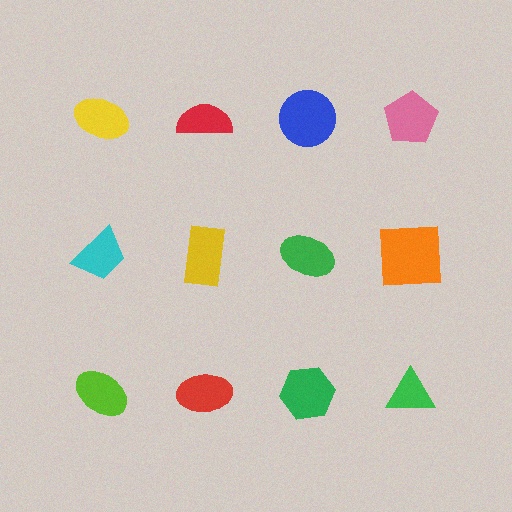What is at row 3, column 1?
A lime ellipse.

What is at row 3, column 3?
A green hexagon.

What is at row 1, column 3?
A blue circle.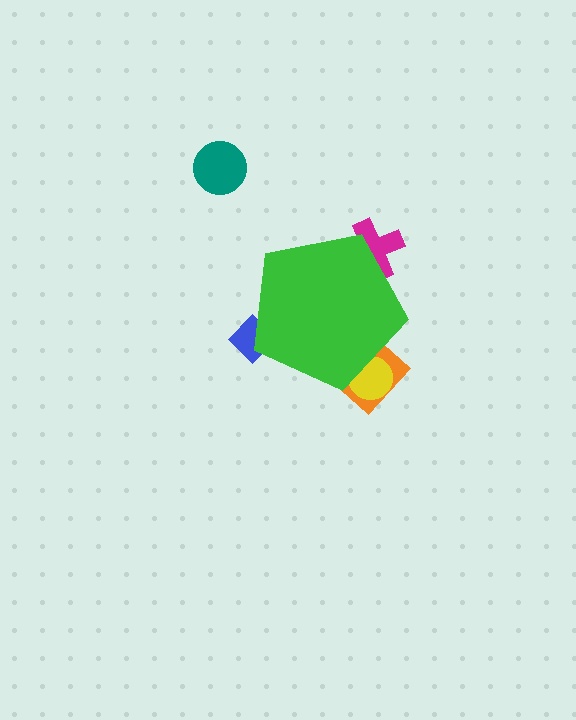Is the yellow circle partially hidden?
Yes, the yellow circle is partially hidden behind the green pentagon.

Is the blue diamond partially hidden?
Yes, the blue diamond is partially hidden behind the green pentagon.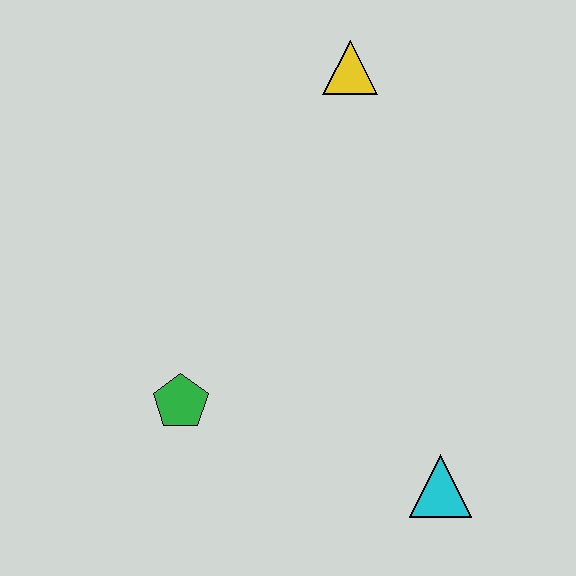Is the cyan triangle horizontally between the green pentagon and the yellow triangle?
No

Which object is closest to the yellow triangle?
The green pentagon is closest to the yellow triangle.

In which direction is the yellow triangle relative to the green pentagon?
The yellow triangle is above the green pentagon.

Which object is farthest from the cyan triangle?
The yellow triangle is farthest from the cyan triangle.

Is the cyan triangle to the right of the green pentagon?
Yes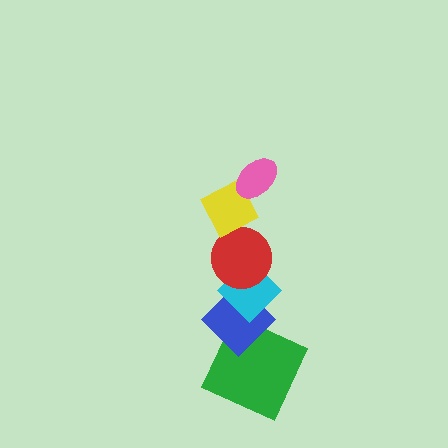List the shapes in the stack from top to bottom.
From top to bottom: the pink ellipse, the yellow diamond, the red circle, the cyan diamond, the blue diamond, the green square.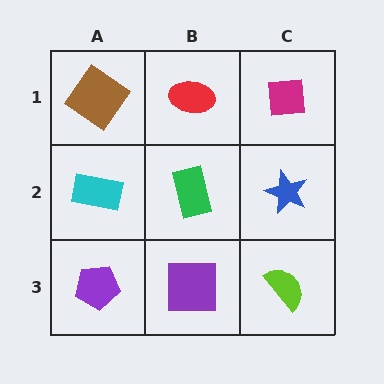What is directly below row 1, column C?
A blue star.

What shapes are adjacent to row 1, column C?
A blue star (row 2, column C), a red ellipse (row 1, column B).